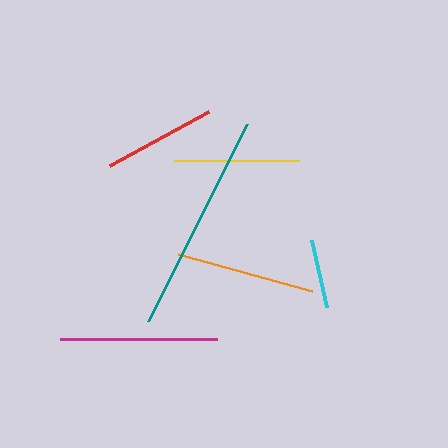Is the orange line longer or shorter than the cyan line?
The orange line is longer than the cyan line.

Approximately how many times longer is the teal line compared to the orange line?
The teal line is approximately 1.6 times the length of the orange line.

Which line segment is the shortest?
The cyan line is the shortest at approximately 69 pixels.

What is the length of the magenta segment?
The magenta segment is approximately 157 pixels long.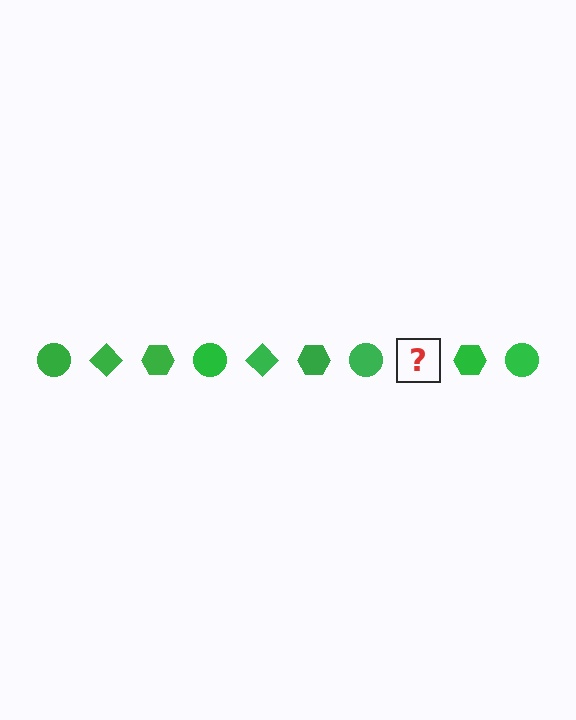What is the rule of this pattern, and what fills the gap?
The rule is that the pattern cycles through circle, diamond, hexagon shapes in green. The gap should be filled with a green diamond.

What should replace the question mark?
The question mark should be replaced with a green diamond.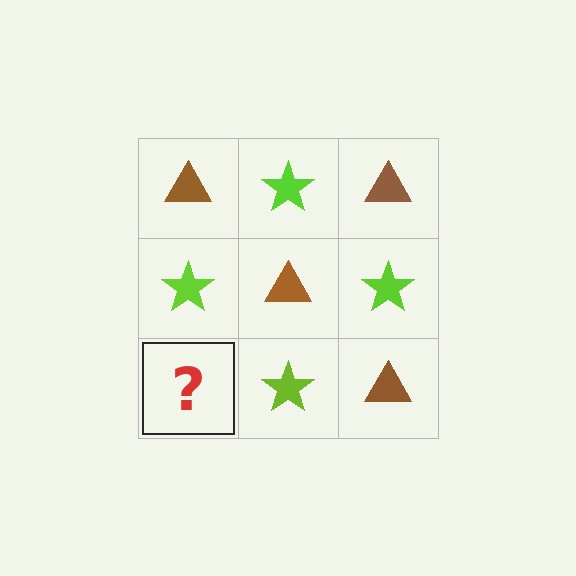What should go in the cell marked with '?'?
The missing cell should contain a brown triangle.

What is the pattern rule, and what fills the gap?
The rule is that it alternates brown triangle and lime star in a checkerboard pattern. The gap should be filled with a brown triangle.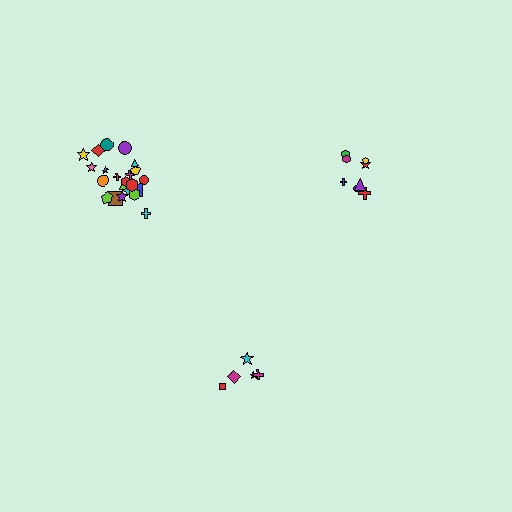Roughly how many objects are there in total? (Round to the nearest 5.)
Roughly 35 objects in total.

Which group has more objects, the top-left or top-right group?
The top-left group.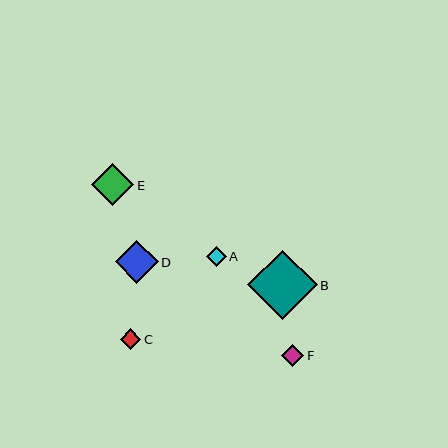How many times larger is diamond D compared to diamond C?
Diamond D is approximately 2.1 times the size of diamond C.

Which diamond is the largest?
Diamond B is the largest with a size of approximately 69 pixels.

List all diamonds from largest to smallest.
From largest to smallest: B, D, E, F, C, A.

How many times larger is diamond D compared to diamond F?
Diamond D is approximately 1.9 times the size of diamond F.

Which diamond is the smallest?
Diamond A is the smallest with a size of approximately 20 pixels.